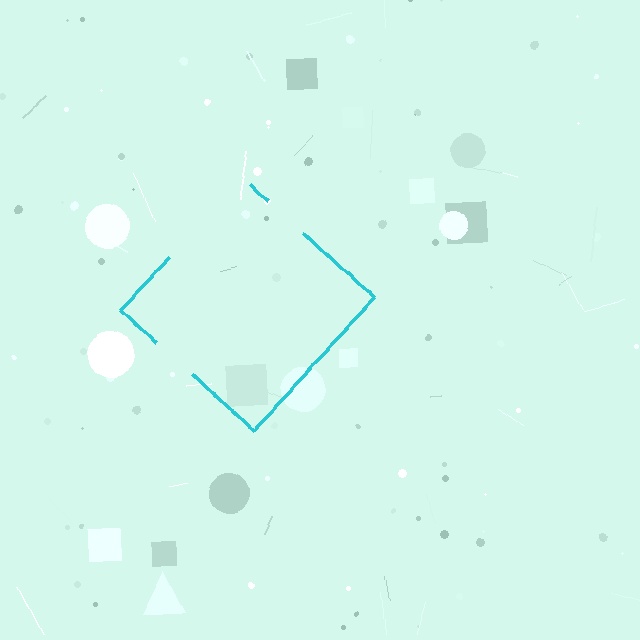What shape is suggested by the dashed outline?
The dashed outline suggests a diamond.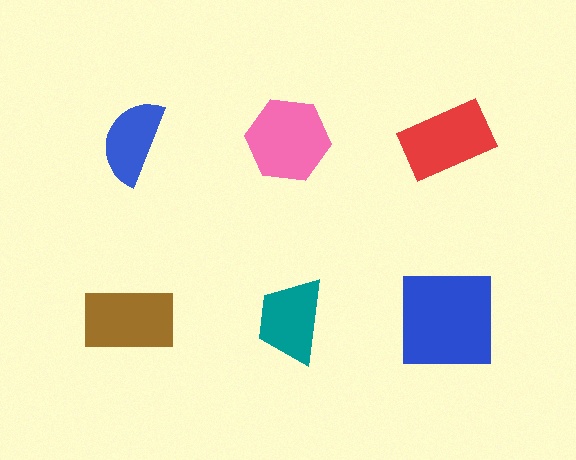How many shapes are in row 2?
3 shapes.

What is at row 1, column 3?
A red rectangle.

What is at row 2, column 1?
A brown rectangle.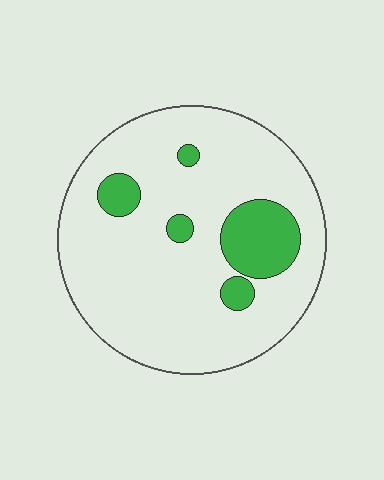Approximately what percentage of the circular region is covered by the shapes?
Approximately 15%.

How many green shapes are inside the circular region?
5.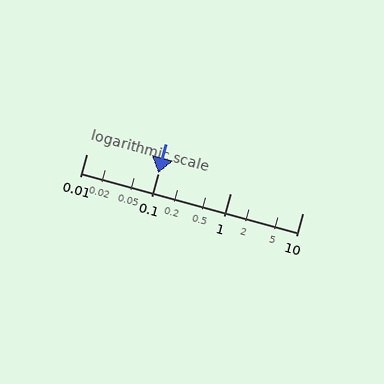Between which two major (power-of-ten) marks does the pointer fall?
The pointer is between 0.01 and 0.1.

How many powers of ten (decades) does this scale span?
The scale spans 3 decades, from 0.01 to 10.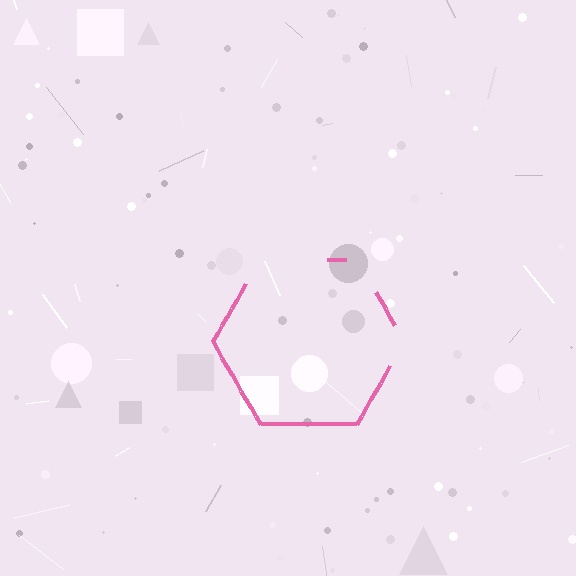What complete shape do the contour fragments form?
The contour fragments form a hexagon.